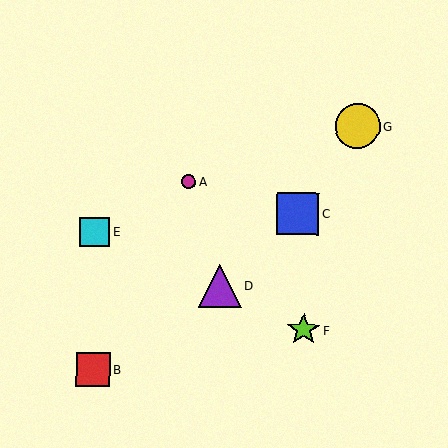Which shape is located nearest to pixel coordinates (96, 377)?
The red square (labeled B) at (93, 369) is nearest to that location.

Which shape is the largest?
The yellow circle (labeled G) is the largest.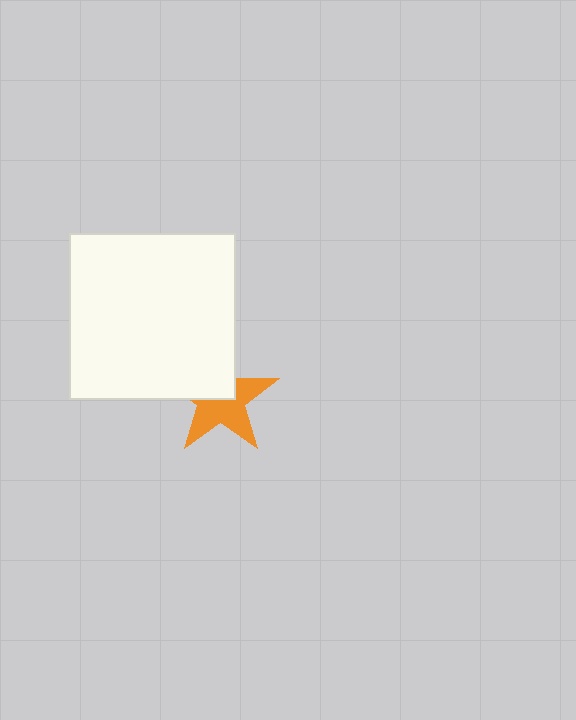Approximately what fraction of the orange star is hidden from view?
Roughly 42% of the orange star is hidden behind the white square.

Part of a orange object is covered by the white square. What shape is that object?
It is a star.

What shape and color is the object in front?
The object in front is a white square.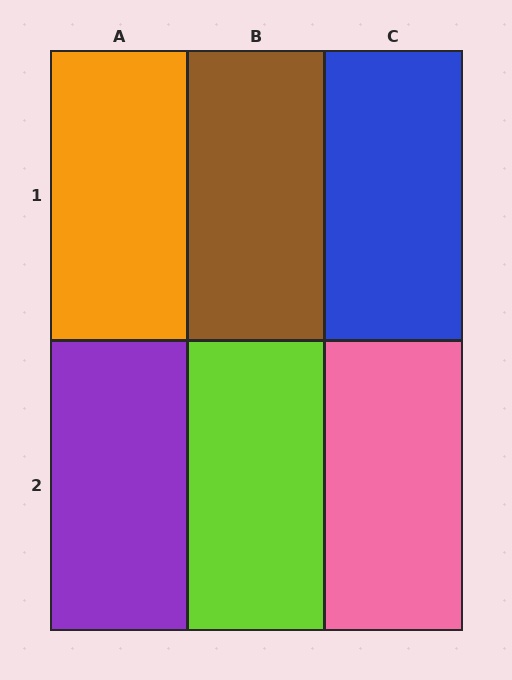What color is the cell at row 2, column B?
Lime.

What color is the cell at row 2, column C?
Pink.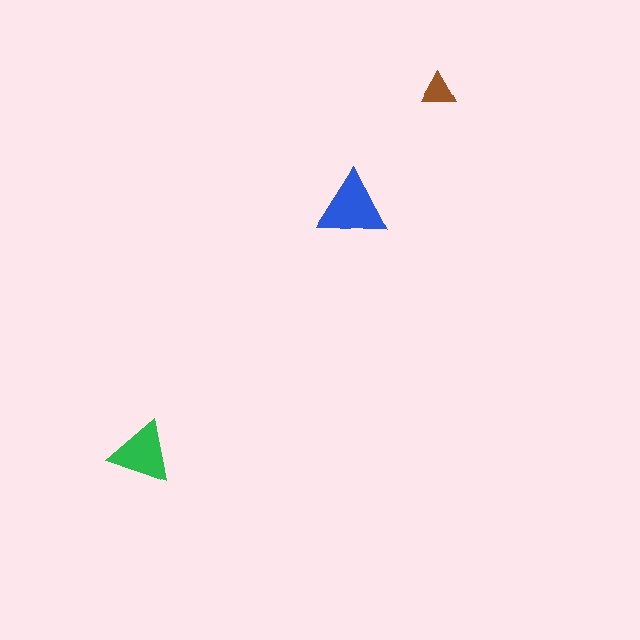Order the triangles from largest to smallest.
the blue one, the green one, the brown one.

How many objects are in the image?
There are 3 objects in the image.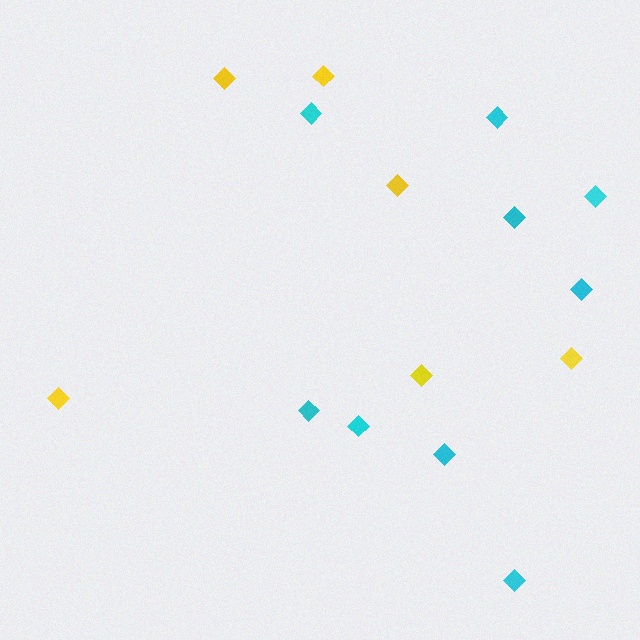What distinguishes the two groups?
There are 2 groups: one group of cyan diamonds (9) and one group of yellow diamonds (6).